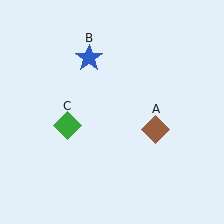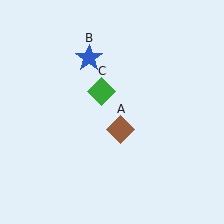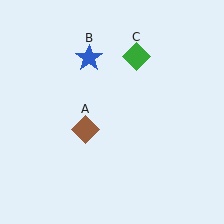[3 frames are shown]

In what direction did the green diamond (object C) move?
The green diamond (object C) moved up and to the right.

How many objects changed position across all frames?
2 objects changed position: brown diamond (object A), green diamond (object C).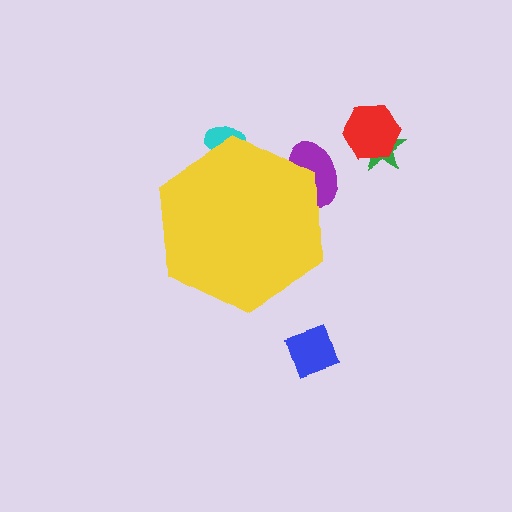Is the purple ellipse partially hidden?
Yes, the purple ellipse is partially hidden behind the yellow hexagon.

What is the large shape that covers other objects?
A yellow hexagon.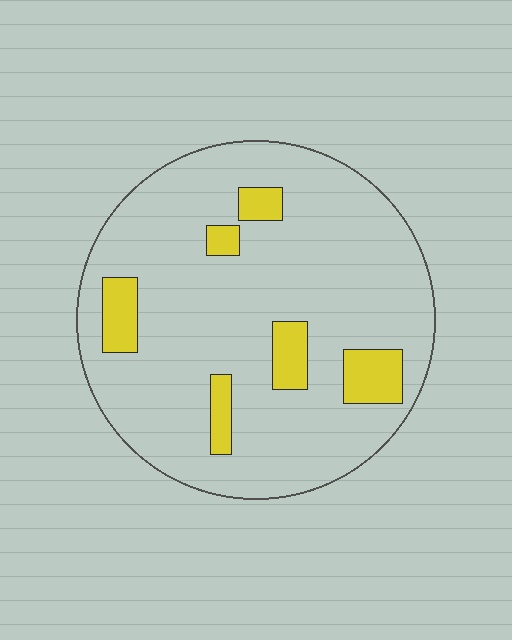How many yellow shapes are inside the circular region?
6.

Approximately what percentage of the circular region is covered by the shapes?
Approximately 15%.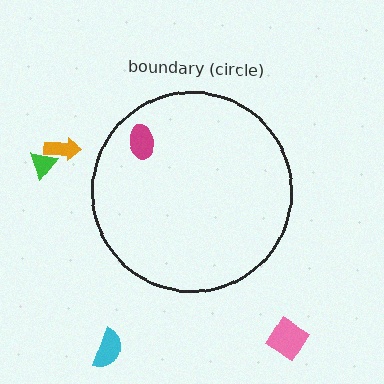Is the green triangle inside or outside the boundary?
Outside.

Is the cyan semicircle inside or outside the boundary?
Outside.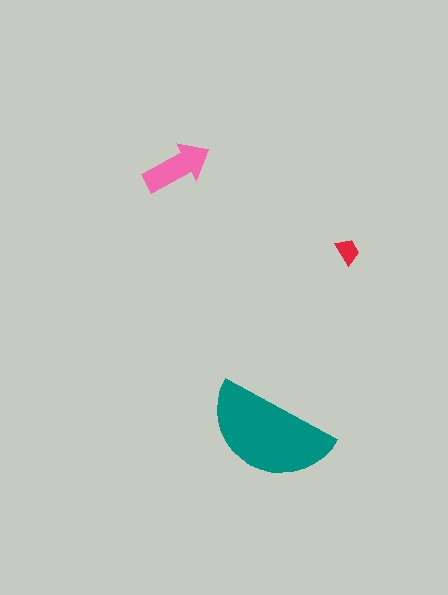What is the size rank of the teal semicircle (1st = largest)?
1st.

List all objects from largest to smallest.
The teal semicircle, the pink arrow, the red trapezoid.